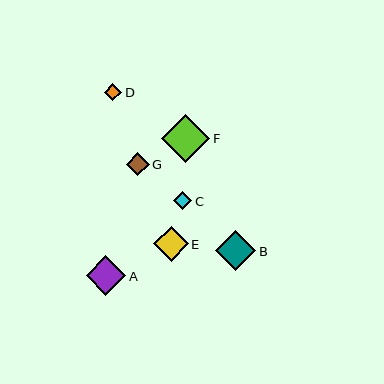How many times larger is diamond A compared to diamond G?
Diamond A is approximately 1.7 times the size of diamond G.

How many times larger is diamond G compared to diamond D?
Diamond G is approximately 1.3 times the size of diamond D.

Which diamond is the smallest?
Diamond D is the smallest with a size of approximately 18 pixels.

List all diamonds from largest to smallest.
From largest to smallest: F, B, A, E, G, C, D.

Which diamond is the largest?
Diamond F is the largest with a size of approximately 49 pixels.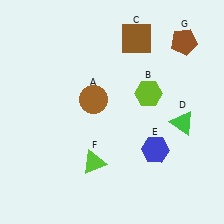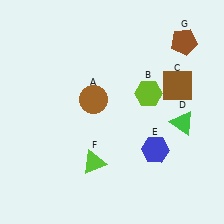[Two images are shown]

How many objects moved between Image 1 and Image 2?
1 object moved between the two images.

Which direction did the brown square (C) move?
The brown square (C) moved down.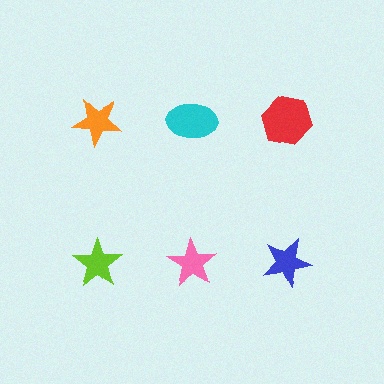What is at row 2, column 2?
A pink star.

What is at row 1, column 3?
A red hexagon.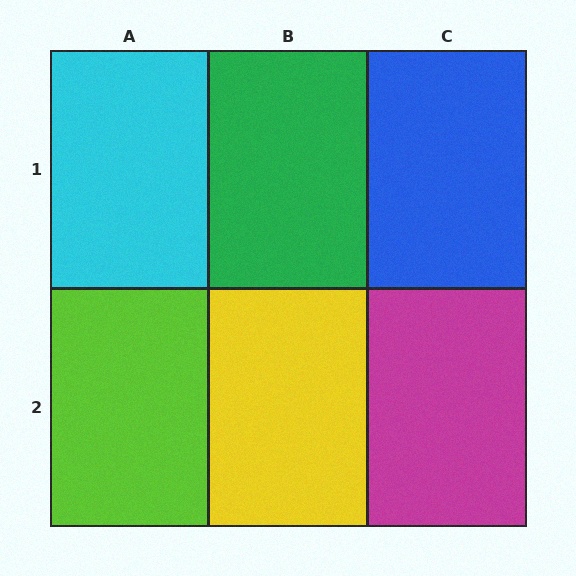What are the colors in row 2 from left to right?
Lime, yellow, magenta.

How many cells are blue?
1 cell is blue.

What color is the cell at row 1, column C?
Blue.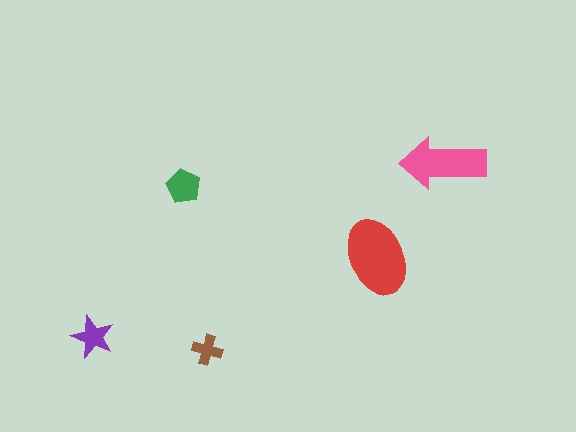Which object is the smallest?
The brown cross.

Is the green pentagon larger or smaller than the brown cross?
Larger.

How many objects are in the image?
There are 5 objects in the image.